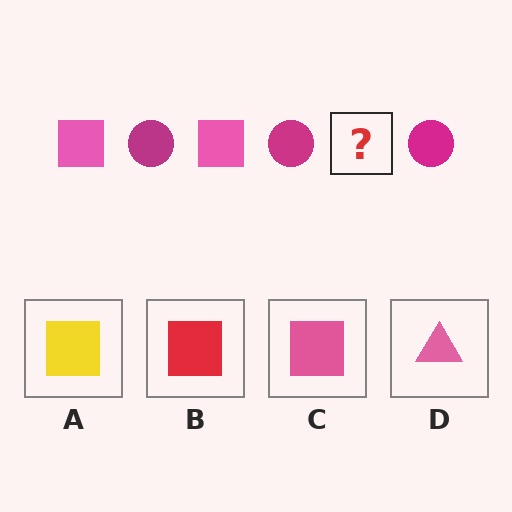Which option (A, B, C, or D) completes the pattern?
C.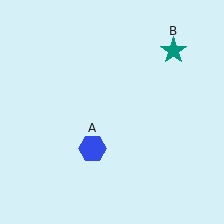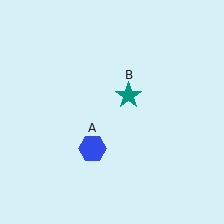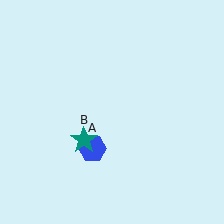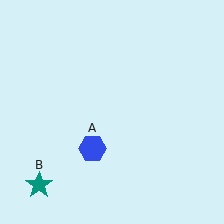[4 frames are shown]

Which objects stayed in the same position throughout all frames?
Blue hexagon (object A) remained stationary.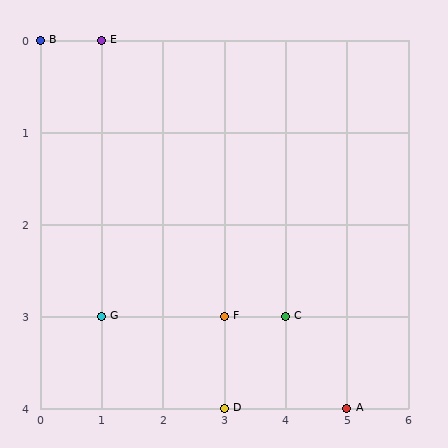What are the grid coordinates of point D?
Point D is at grid coordinates (3, 4).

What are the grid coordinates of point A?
Point A is at grid coordinates (5, 4).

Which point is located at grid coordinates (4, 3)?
Point C is at (4, 3).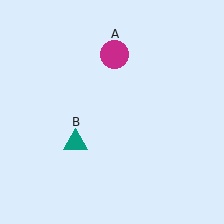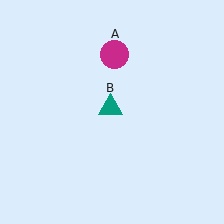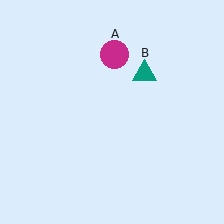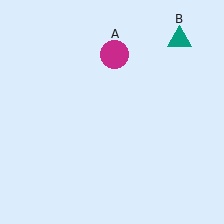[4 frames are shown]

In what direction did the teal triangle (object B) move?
The teal triangle (object B) moved up and to the right.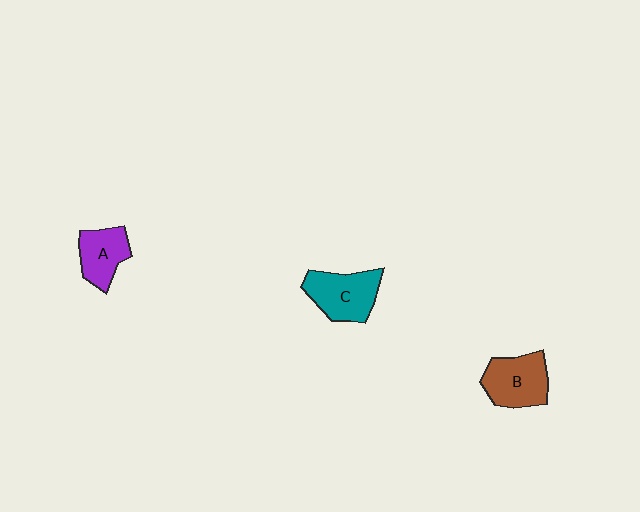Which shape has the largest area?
Shape C (teal).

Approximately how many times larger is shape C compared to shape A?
Approximately 1.3 times.